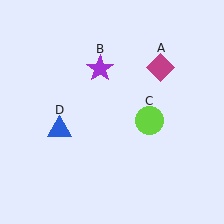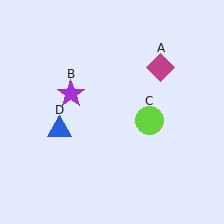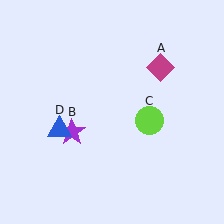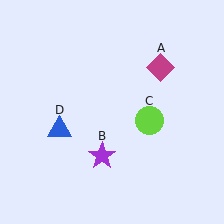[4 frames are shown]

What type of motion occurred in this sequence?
The purple star (object B) rotated counterclockwise around the center of the scene.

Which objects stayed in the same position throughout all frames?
Magenta diamond (object A) and lime circle (object C) and blue triangle (object D) remained stationary.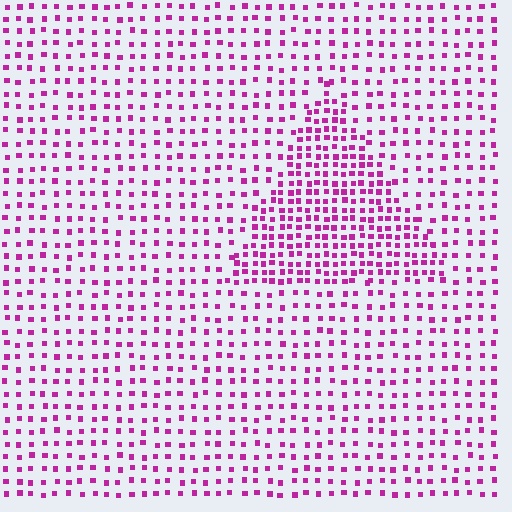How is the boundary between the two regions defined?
The boundary is defined by a change in element density (approximately 2.0x ratio). All elements are the same color, size, and shape.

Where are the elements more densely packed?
The elements are more densely packed inside the triangle boundary.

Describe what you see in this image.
The image contains small magenta elements arranged at two different densities. A triangle-shaped region is visible where the elements are more densely packed than the surrounding area.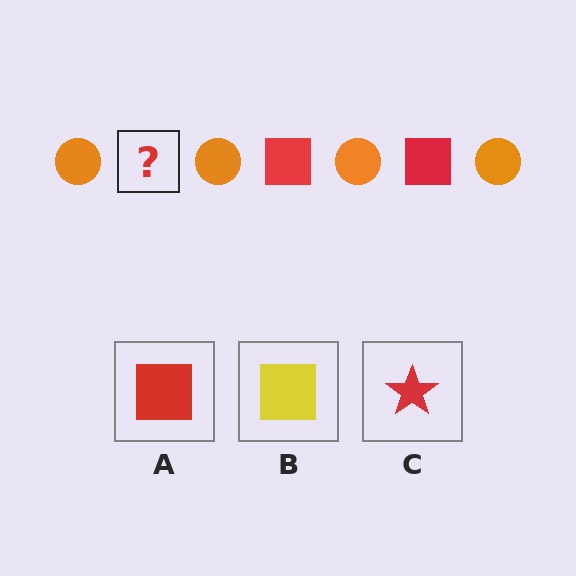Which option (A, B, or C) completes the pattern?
A.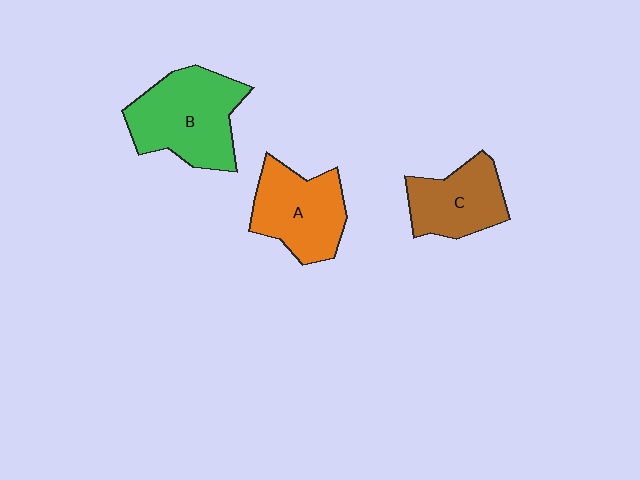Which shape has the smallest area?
Shape C (brown).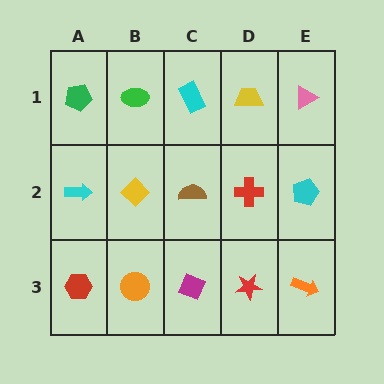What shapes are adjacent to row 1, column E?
A cyan pentagon (row 2, column E), a yellow trapezoid (row 1, column D).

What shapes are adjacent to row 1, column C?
A brown semicircle (row 2, column C), a green ellipse (row 1, column B), a yellow trapezoid (row 1, column D).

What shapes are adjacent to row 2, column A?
A green pentagon (row 1, column A), a red hexagon (row 3, column A), a yellow diamond (row 2, column B).